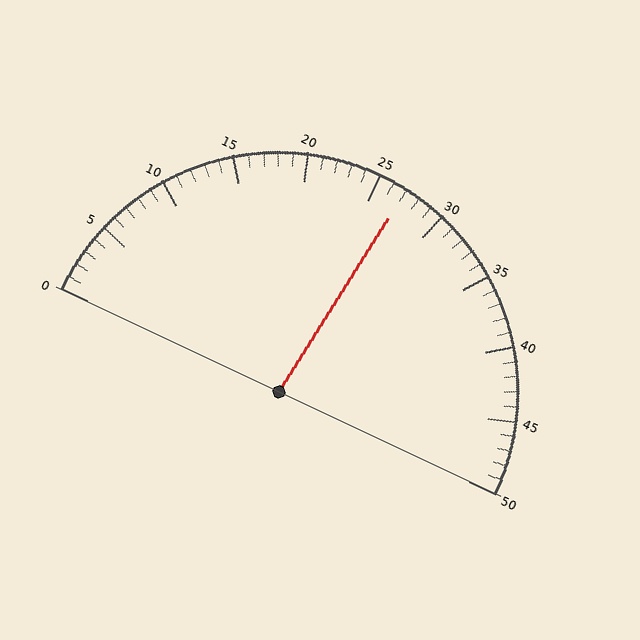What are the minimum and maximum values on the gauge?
The gauge ranges from 0 to 50.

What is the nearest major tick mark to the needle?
The nearest major tick mark is 25.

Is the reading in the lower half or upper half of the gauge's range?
The reading is in the upper half of the range (0 to 50).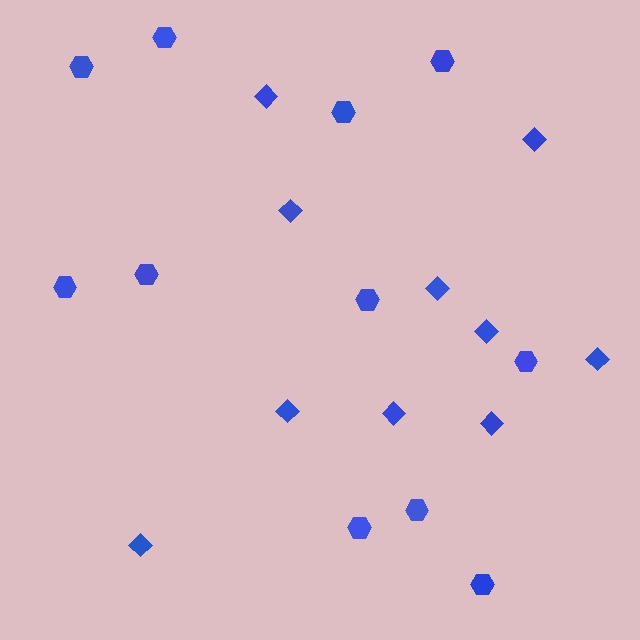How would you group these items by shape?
There are 2 groups: one group of hexagons (11) and one group of diamonds (10).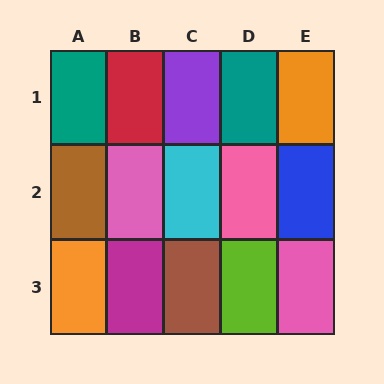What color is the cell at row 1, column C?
Purple.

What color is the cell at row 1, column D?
Teal.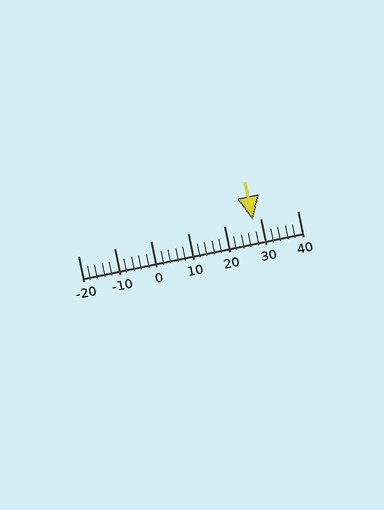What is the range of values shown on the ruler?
The ruler shows values from -20 to 40.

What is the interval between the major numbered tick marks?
The major tick marks are spaced 10 units apart.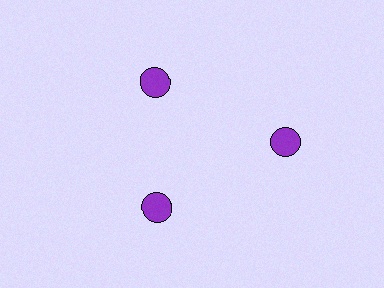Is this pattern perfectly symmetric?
No. The 3 purple circles are arranged in a ring, but one element near the 3 o'clock position is pushed outward from the center, breaking the 3-fold rotational symmetry.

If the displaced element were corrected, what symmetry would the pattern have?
It would have 3-fold rotational symmetry — the pattern would map onto itself every 120 degrees.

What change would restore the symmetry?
The symmetry would be restored by moving it inward, back onto the ring so that all 3 circles sit at equal angles and equal distance from the center.